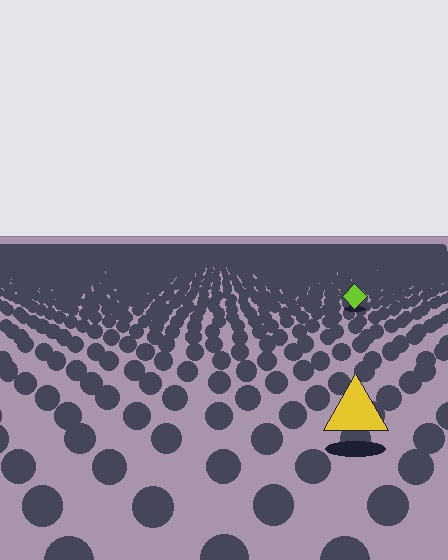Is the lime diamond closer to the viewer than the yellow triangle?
No. The yellow triangle is closer — you can tell from the texture gradient: the ground texture is coarser near it.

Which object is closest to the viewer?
The yellow triangle is closest. The texture marks near it are larger and more spread out.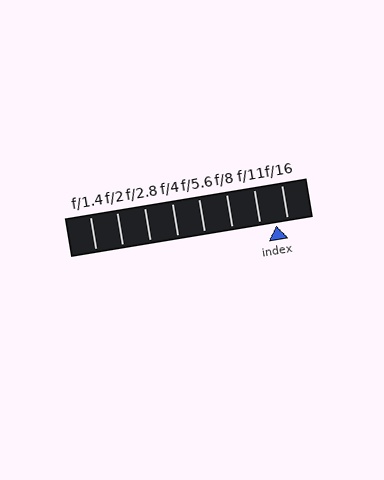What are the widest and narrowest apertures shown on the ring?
The widest aperture shown is f/1.4 and the narrowest is f/16.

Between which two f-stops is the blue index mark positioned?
The index mark is between f/11 and f/16.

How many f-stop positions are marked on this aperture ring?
There are 8 f-stop positions marked.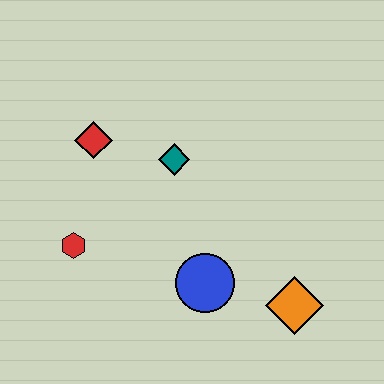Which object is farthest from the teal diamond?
The orange diamond is farthest from the teal diamond.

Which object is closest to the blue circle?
The orange diamond is closest to the blue circle.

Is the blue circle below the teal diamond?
Yes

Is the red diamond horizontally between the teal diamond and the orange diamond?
No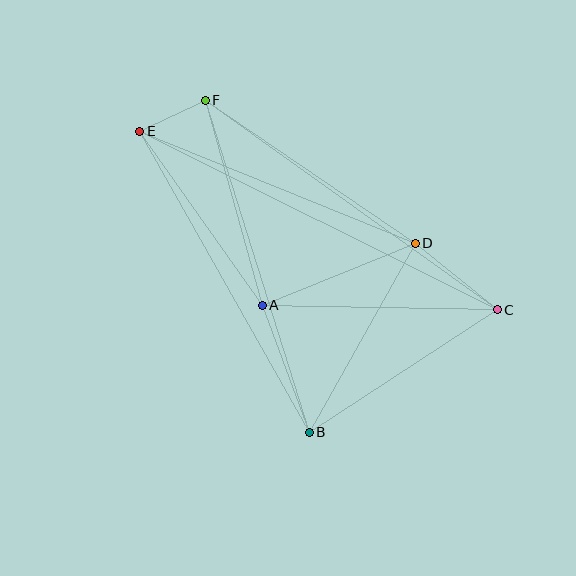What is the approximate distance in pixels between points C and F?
The distance between C and F is approximately 360 pixels.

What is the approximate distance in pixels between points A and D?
The distance between A and D is approximately 165 pixels.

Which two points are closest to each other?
Points E and F are closest to each other.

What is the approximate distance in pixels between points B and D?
The distance between B and D is approximately 216 pixels.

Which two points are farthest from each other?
Points C and E are farthest from each other.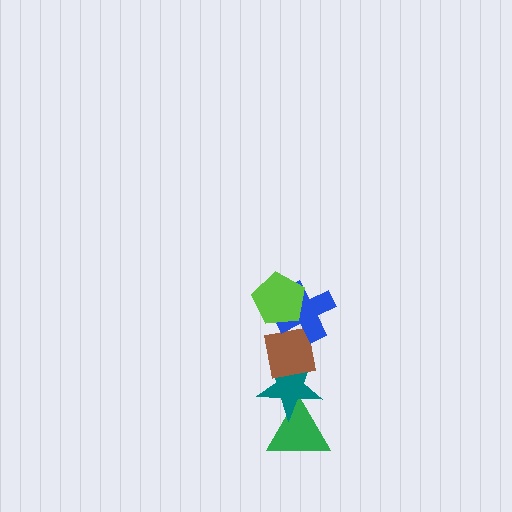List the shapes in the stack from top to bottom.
From top to bottom: the lime pentagon, the blue cross, the brown square, the teal star, the green triangle.